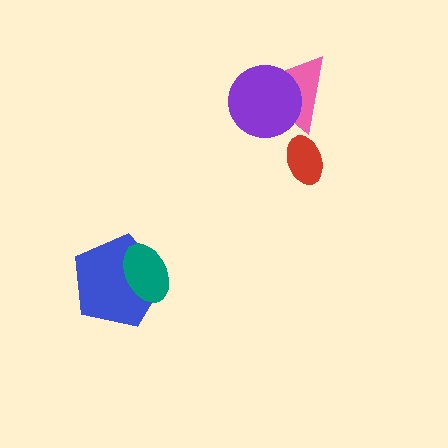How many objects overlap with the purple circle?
1 object overlaps with the purple circle.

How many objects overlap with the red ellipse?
0 objects overlap with the red ellipse.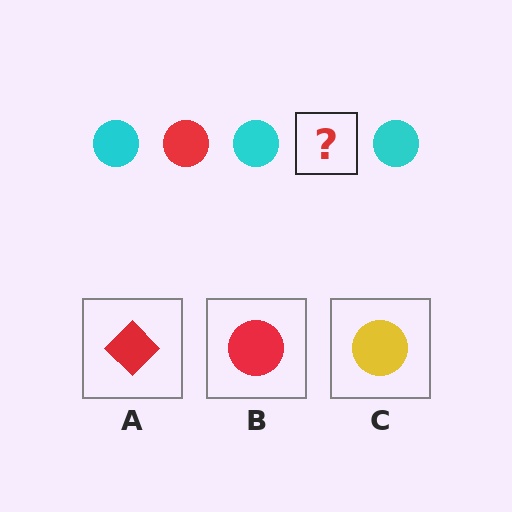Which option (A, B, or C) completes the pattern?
B.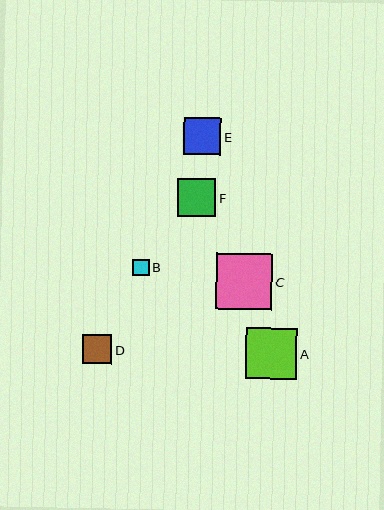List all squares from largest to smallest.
From largest to smallest: C, A, F, E, D, B.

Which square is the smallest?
Square B is the smallest with a size of approximately 17 pixels.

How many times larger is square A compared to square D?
Square A is approximately 1.7 times the size of square D.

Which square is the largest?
Square C is the largest with a size of approximately 56 pixels.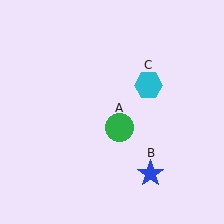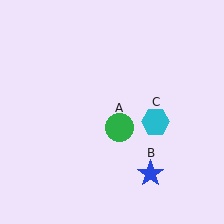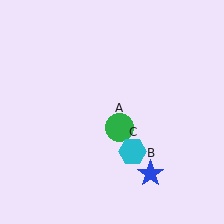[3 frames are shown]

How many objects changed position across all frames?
1 object changed position: cyan hexagon (object C).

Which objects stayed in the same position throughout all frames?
Green circle (object A) and blue star (object B) remained stationary.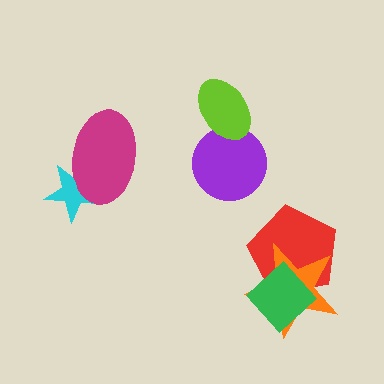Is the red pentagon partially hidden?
Yes, it is partially covered by another shape.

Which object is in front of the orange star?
The green diamond is in front of the orange star.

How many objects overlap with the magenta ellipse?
1 object overlaps with the magenta ellipse.